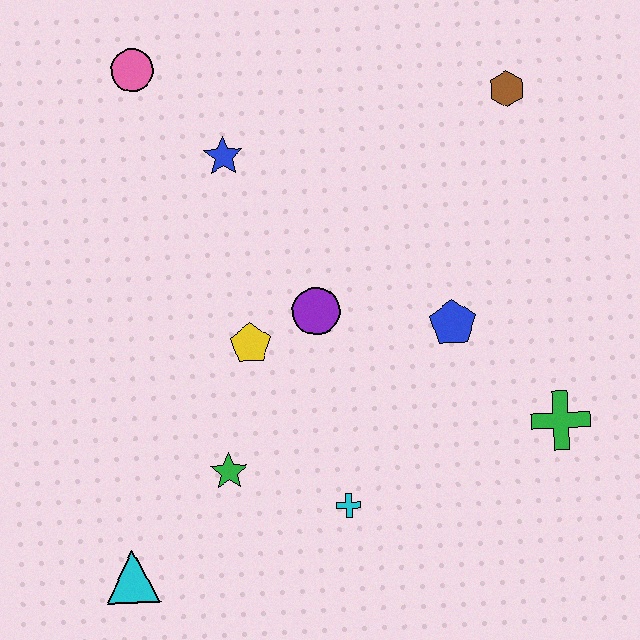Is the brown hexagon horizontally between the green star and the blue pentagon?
No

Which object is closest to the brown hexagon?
The blue pentagon is closest to the brown hexagon.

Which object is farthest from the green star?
The brown hexagon is farthest from the green star.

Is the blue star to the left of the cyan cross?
Yes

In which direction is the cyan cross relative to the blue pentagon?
The cyan cross is below the blue pentagon.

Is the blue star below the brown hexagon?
Yes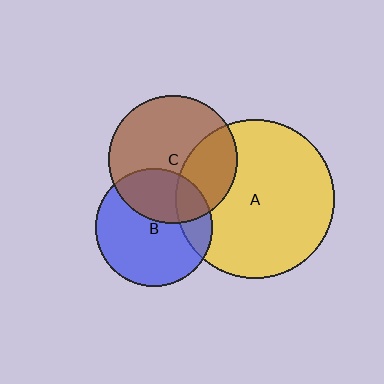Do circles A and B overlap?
Yes.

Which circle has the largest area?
Circle A (yellow).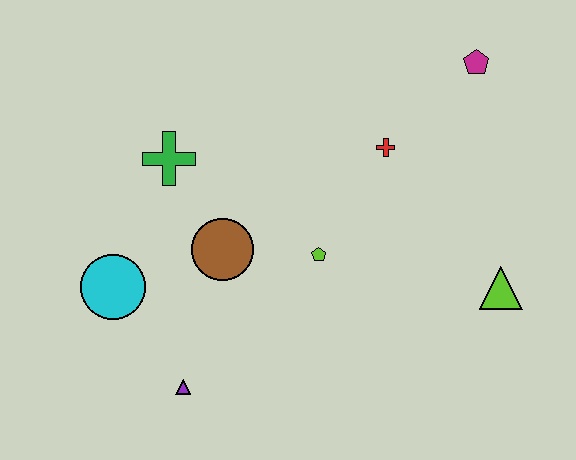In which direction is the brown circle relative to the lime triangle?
The brown circle is to the left of the lime triangle.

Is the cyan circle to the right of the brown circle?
No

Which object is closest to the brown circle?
The lime pentagon is closest to the brown circle.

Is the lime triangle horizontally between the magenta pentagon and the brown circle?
No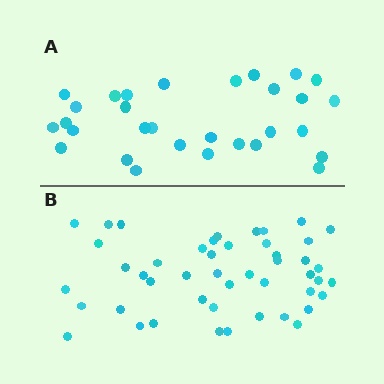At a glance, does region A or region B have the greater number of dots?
Region B (the bottom region) has more dots.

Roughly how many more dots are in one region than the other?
Region B has approximately 15 more dots than region A.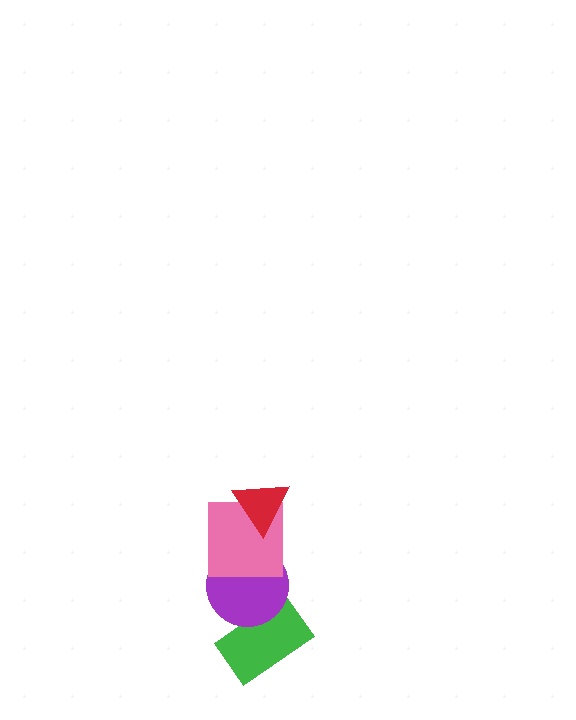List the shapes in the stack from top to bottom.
From top to bottom: the red triangle, the pink square, the purple circle, the green rectangle.